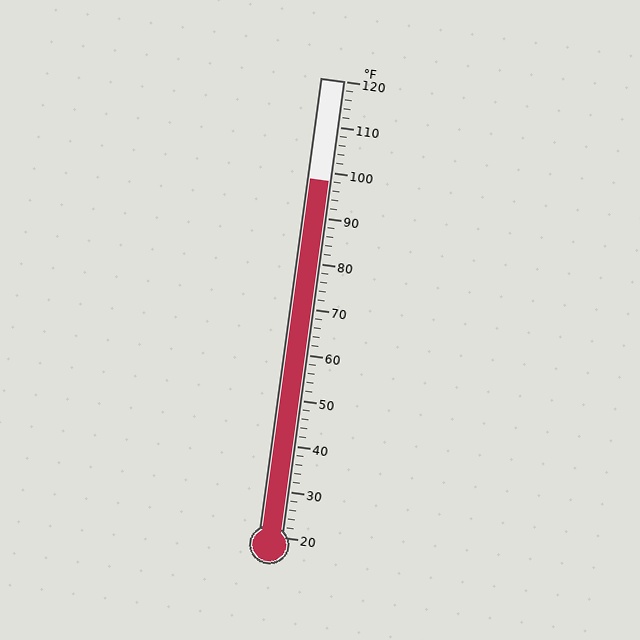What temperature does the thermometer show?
The thermometer shows approximately 98°F.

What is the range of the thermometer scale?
The thermometer scale ranges from 20°F to 120°F.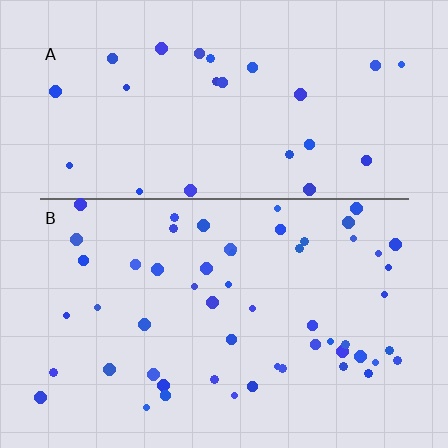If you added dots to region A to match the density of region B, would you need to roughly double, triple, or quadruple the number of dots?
Approximately double.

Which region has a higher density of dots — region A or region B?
B (the bottom).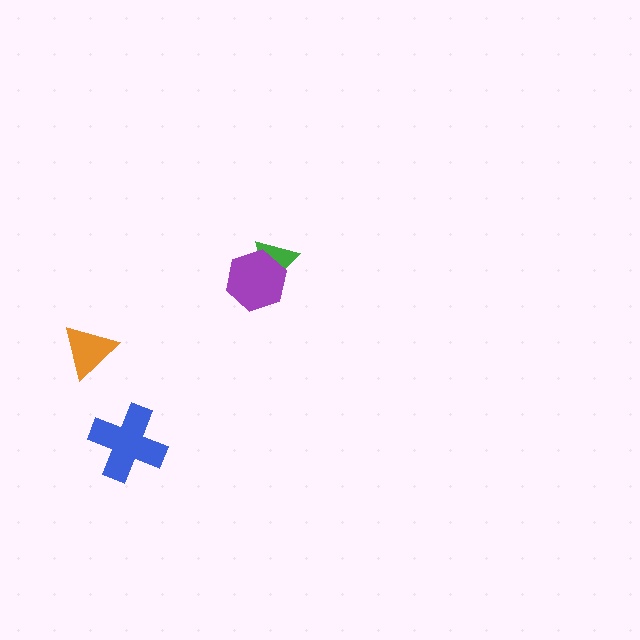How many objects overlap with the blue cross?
0 objects overlap with the blue cross.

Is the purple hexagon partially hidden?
No, no other shape covers it.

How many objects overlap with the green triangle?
1 object overlaps with the green triangle.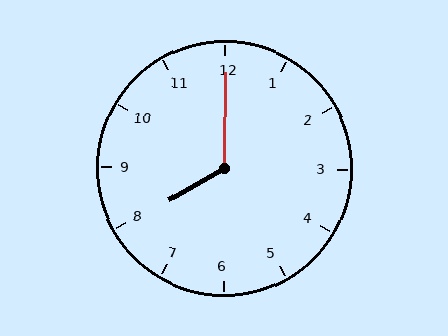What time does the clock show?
8:00.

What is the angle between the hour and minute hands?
Approximately 120 degrees.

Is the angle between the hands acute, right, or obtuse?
It is obtuse.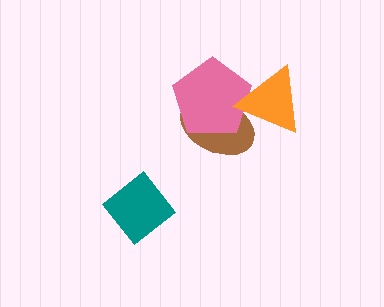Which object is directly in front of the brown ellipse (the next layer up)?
The pink pentagon is directly in front of the brown ellipse.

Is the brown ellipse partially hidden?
Yes, it is partially covered by another shape.